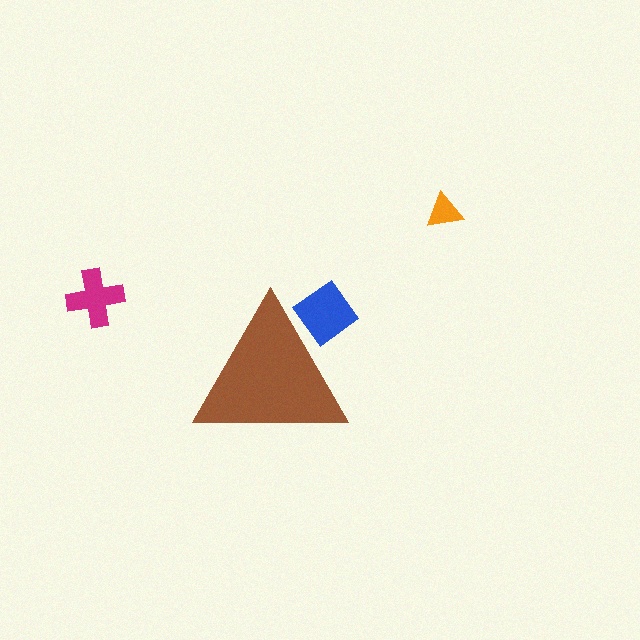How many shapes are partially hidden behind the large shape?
1 shape is partially hidden.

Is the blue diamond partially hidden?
Yes, the blue diamond is partially hidden behind the brown triangle.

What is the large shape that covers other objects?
A brown triangle.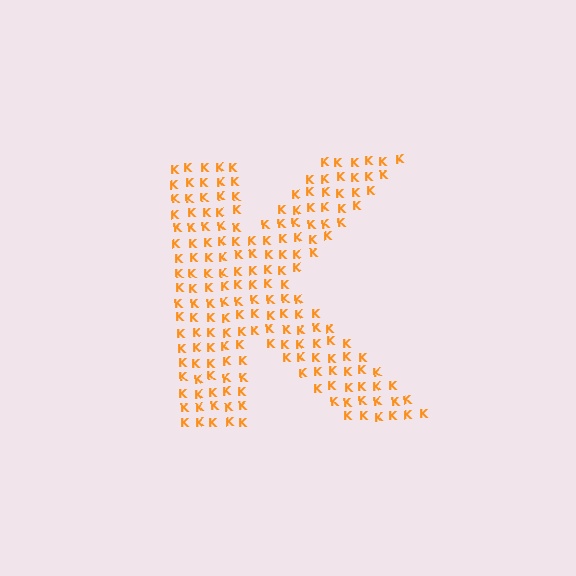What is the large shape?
The large shape is the letter K.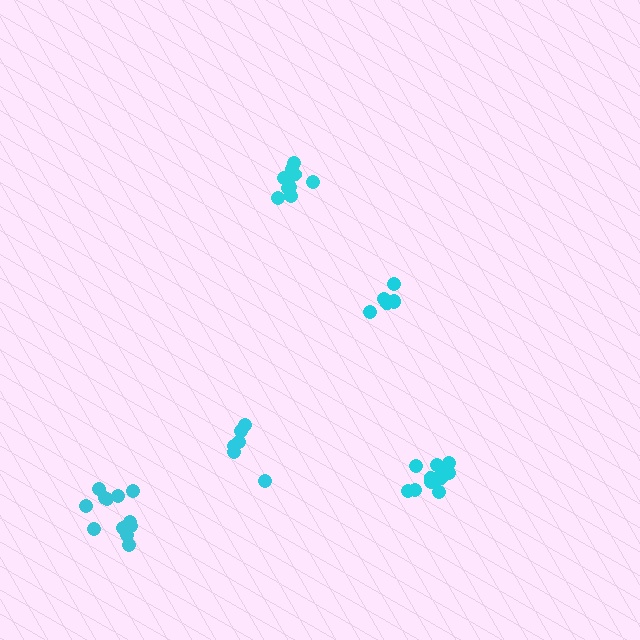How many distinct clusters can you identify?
There are 5 distinct clusters.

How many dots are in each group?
Group 1: 6 dots, Group 2: 11 dots, Group 3: 6 dots, Group 4: 12 dots, Group 5: 12 dots (47 total).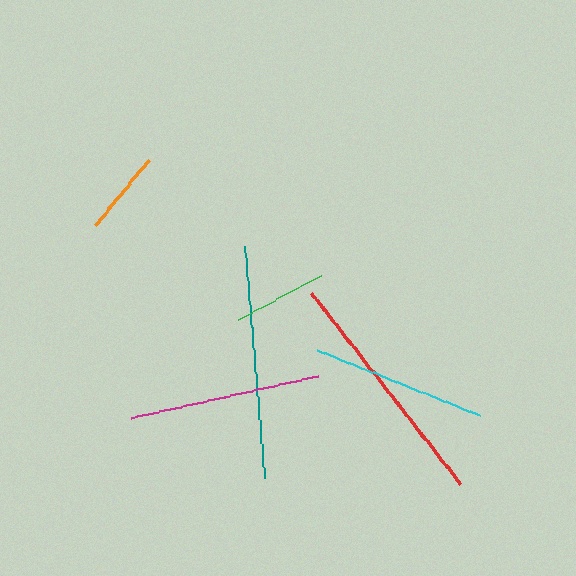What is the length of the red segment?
The red segment is approximately 242 pixels long.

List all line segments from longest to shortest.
From longest to shortest: red, teal, magenta, cyan, green, orange.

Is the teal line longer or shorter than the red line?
The red line is longer than the teal line.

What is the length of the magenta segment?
The magenta segment is approximately 191 pixels long.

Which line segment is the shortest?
The orange line is the shortest at approximately 84 pixels.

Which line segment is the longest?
The red line is the longest at approximately 242 pixels.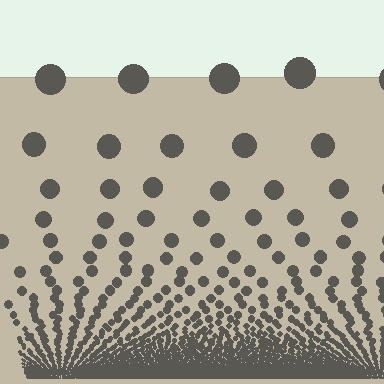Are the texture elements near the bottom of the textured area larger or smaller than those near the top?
Smaller. The gradient is inverted — elements near the bottom are smaller and denser.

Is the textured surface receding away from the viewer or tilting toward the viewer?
The surface appears to tilt toward the viewer. Texture elements get larger and sparser toward the top.